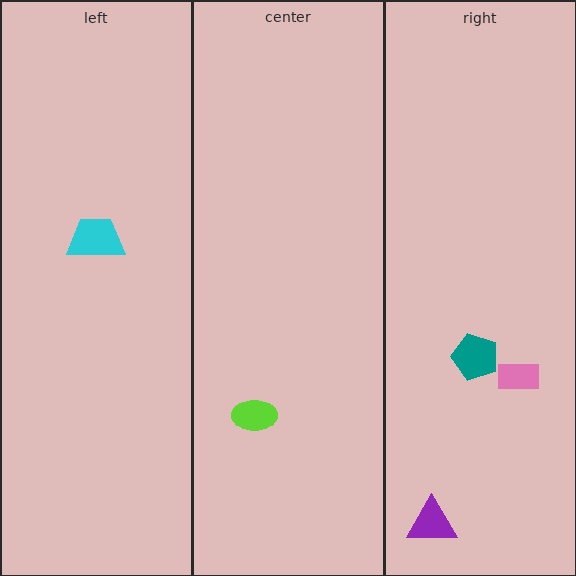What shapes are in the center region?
The lime ellipse.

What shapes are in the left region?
The cyan trapezoid.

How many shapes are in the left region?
1.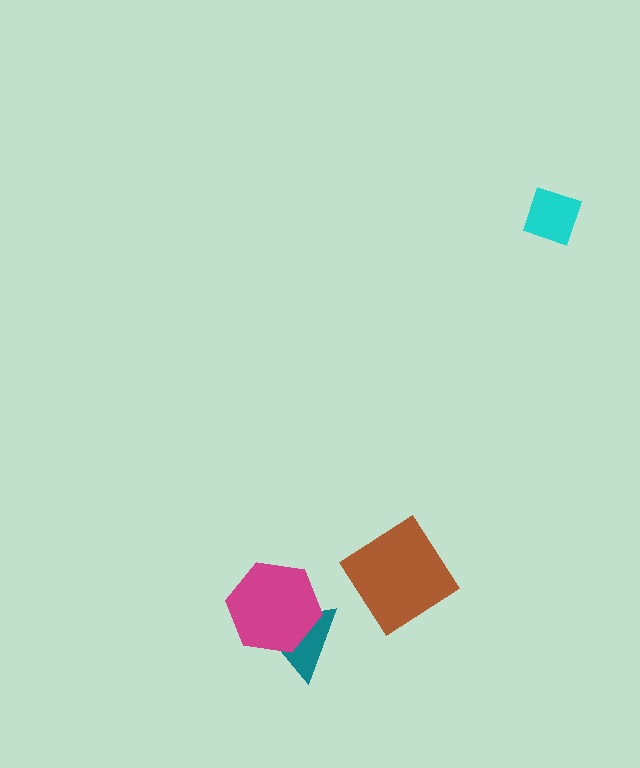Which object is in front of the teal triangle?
The magenta hexagon is in front of the teal triangle.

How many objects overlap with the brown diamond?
0 objects overlap with the brown diamond.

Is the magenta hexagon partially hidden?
No, no other shape covers it.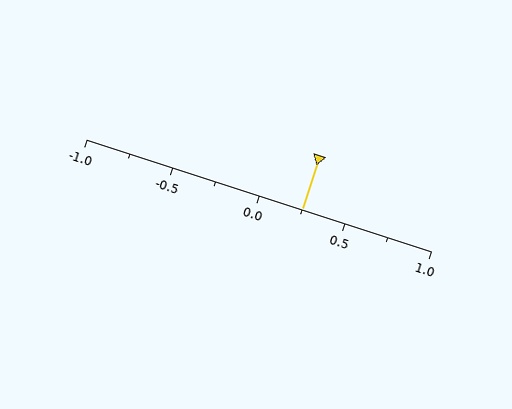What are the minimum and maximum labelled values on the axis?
The axis runs from -1.0 to 1.0.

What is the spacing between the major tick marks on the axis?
The major ticks are spaced 0.5 apart.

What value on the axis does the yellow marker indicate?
The marker indicates approximately 0.25.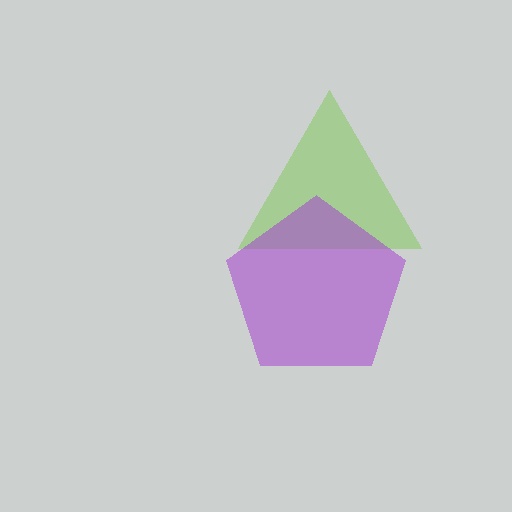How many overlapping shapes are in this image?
There are 2 overlapping shapes in the image.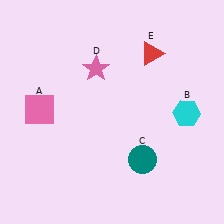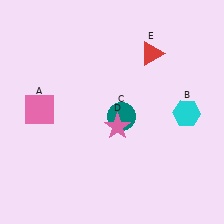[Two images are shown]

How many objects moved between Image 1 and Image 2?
2 objects moved between the two images.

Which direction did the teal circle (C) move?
The teal circle (C) moved up.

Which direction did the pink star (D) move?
The pink star (D) moved down.